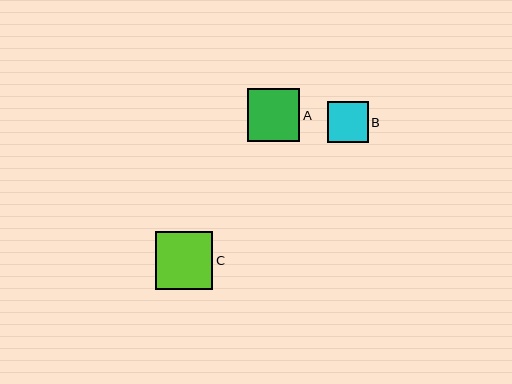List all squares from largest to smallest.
From largest to smallest: C, A, B.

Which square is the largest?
Square C is the largest with a size of approximately 57 pixels.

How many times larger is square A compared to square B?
Square A is approximately 1.3 times the size of square B.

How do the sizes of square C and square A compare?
Square C and square A are approximately the same size.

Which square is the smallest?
Square B is the smallest with a size of approximately 41 pixels.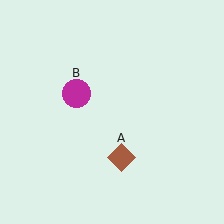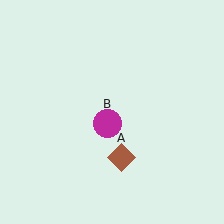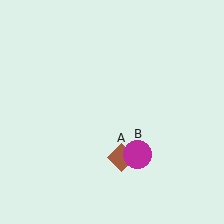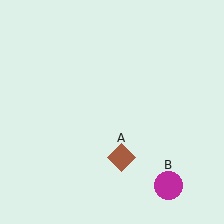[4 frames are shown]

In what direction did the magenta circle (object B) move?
The magenta circle (object B) moved down and to the right.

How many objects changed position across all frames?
1 object changed position: magenta circle (object B).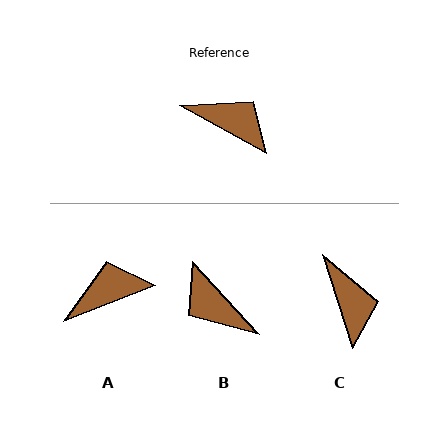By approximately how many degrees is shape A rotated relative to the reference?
Approximately 51 degrees counter-clockwise.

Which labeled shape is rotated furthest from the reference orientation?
B, about 161 degrees away.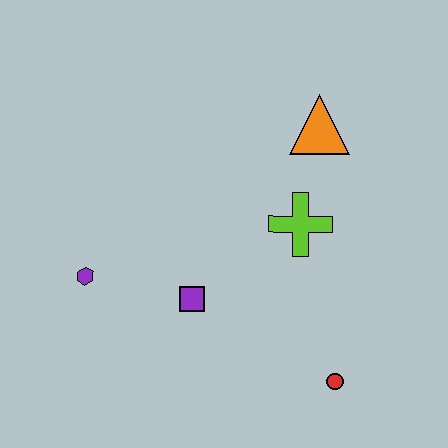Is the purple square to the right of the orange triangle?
No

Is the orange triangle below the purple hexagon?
No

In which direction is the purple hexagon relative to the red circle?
The purple hexagon is to the left of the red circle.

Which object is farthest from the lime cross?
The purple hexagon is farthest from the lime cross.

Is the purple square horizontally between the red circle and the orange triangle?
No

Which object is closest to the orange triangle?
The lime cross is closest to the orange triangle.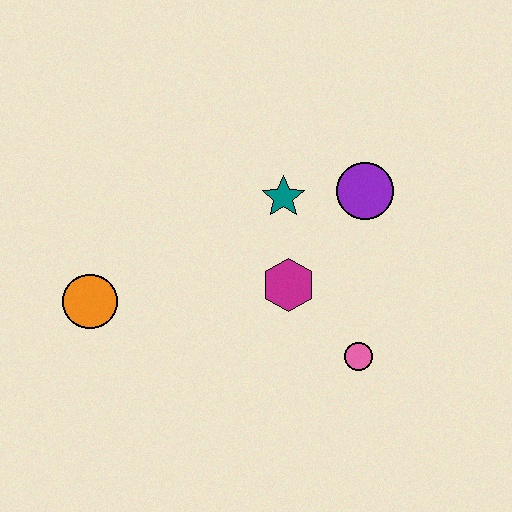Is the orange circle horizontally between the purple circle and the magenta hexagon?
No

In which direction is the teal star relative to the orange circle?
The teal star is to the right of the orange circle.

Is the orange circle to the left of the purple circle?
Yes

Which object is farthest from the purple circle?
The orange circle is farthest from the purple circle.